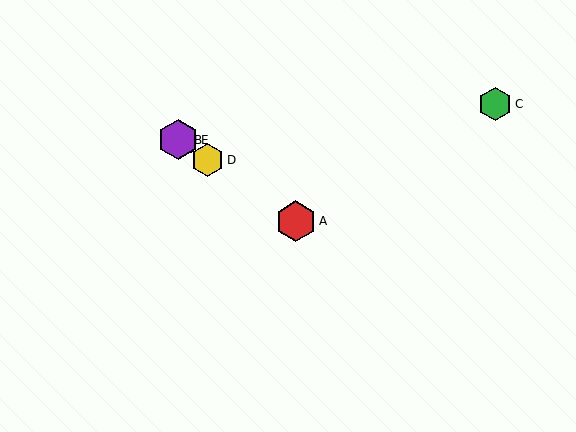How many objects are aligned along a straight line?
4 objects (A, B, D, E) are aligned along a straight line.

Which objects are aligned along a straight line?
Objects A, B, D, E are aligned along a straight line.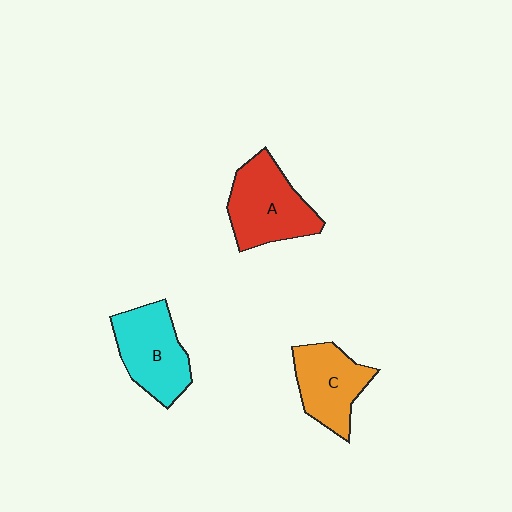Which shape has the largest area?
Shape A (red).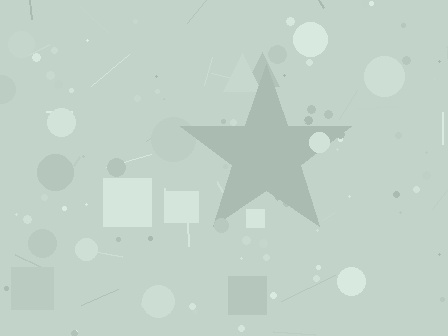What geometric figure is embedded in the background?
A star is embedded in the background.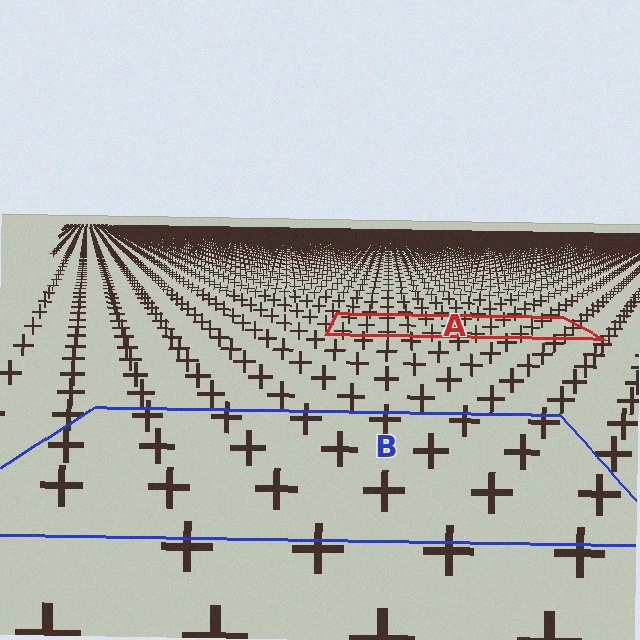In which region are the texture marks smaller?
The texture marks are smaller in region A, because it is farther away.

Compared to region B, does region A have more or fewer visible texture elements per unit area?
Region A has more texture elements per unit area — they are packed more densely because it is farther away.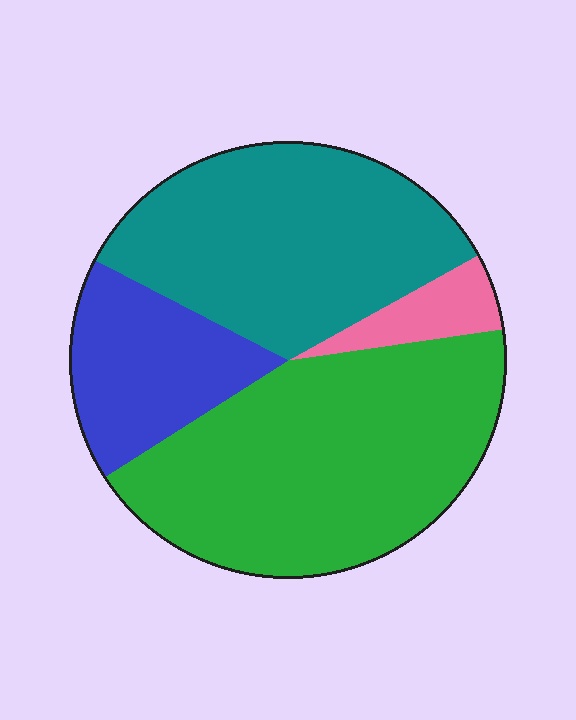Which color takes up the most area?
Green, at roughly 45%.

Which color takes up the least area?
Pink, at roughly 5%.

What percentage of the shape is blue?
Blue takes up about one sixth (1/6) of the shape.